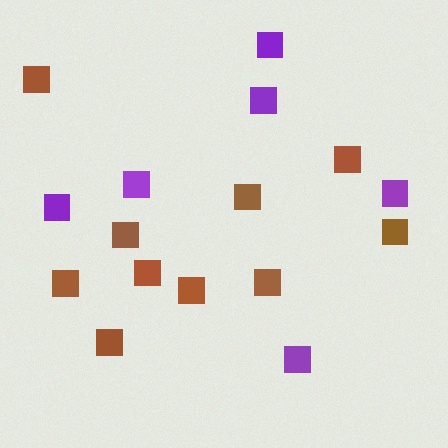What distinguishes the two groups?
There are 2 groups: one group of brown squares (10) and one group of purple squares (6).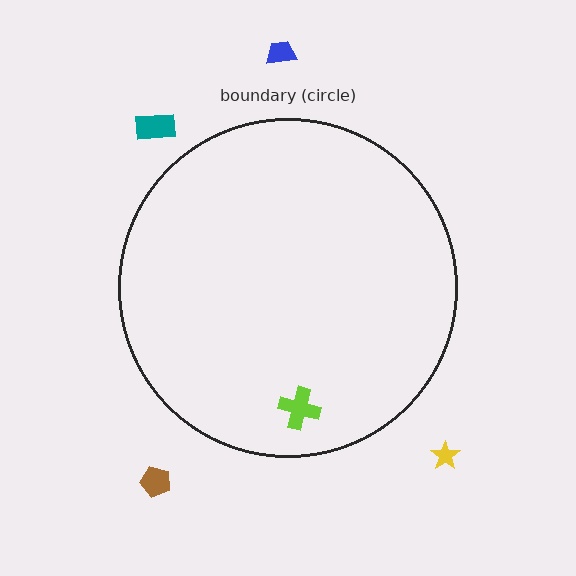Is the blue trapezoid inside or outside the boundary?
Outside.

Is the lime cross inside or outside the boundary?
Inside.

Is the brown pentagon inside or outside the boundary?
Outside.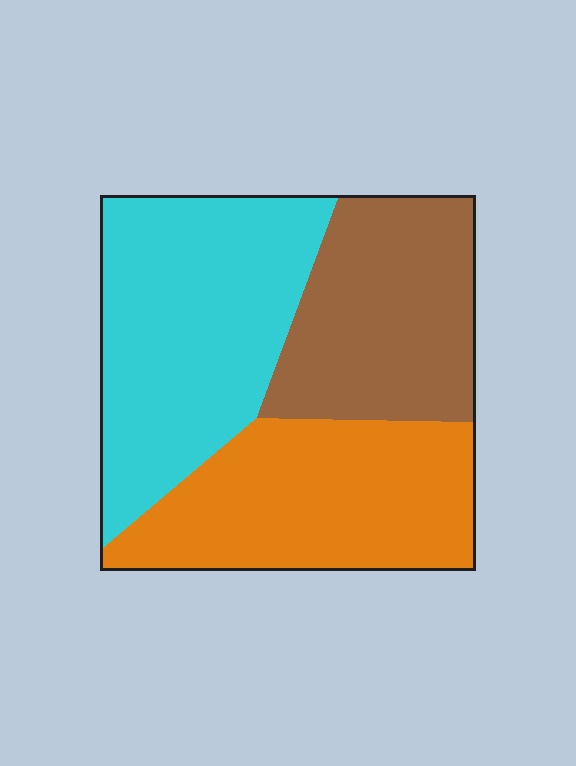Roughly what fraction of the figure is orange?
Orange covers roughly 35% of the figure.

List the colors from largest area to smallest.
From largest to smallest: cyan, orange, brown.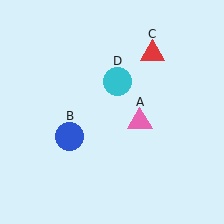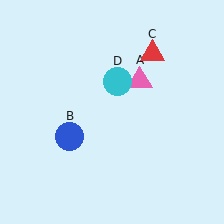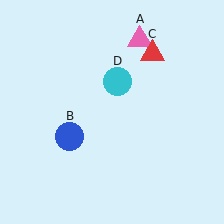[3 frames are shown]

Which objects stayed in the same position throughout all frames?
Blue circle (object B) and red triangle (object C) and cyan circle (object D) remained stationary.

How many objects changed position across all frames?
1 object changed position: pink triangle (object A).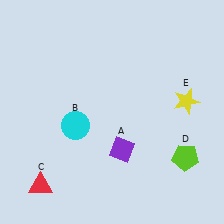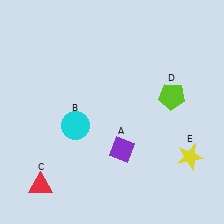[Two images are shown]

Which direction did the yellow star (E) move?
The yellow star (E) moved down.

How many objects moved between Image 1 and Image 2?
2 objects moved between the two images.